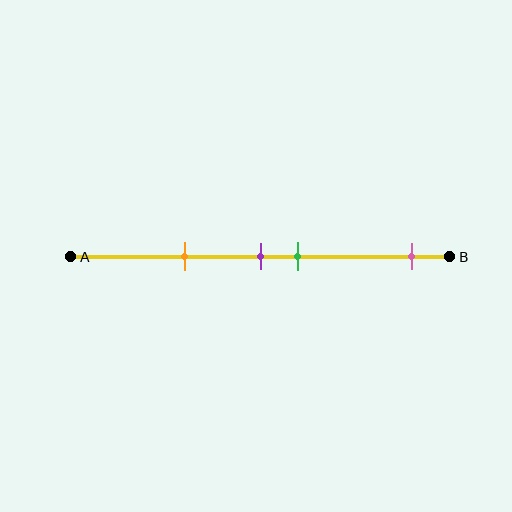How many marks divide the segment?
There are 4 marks dividing the segment.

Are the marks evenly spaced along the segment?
No, the marks are not evenly spaced.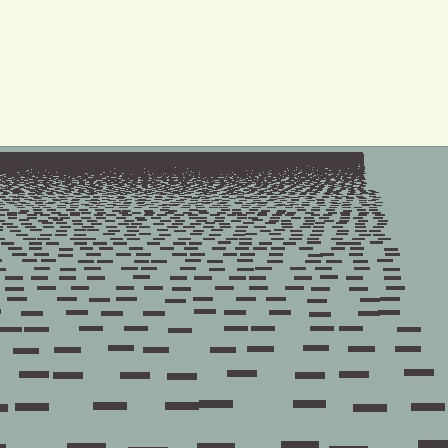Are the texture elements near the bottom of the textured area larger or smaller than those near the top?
Larger. Near the bottom, elements are closer to the viewer and appear at a bigger on-screen size.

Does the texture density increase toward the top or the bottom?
Density increases toward the top.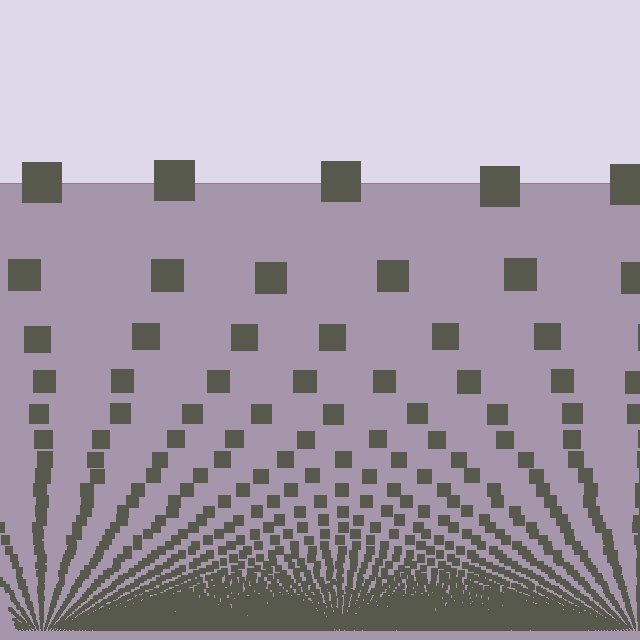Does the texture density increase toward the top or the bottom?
Density increases toward the bottom.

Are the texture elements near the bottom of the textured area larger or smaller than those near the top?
Smaller. The gradient is inverted — elements near the bottom are smaller and denser.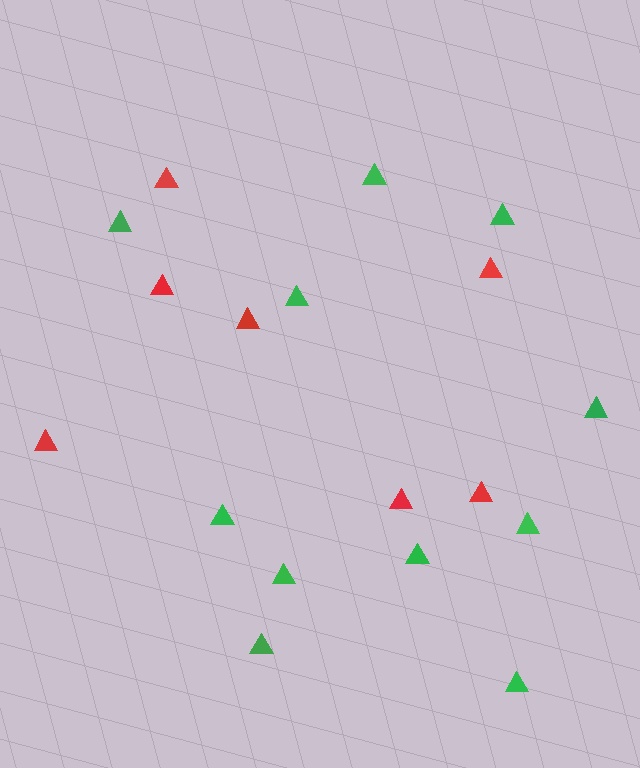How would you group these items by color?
There are 2 groups: one group of red triangles (7) and one group of green triangles (11).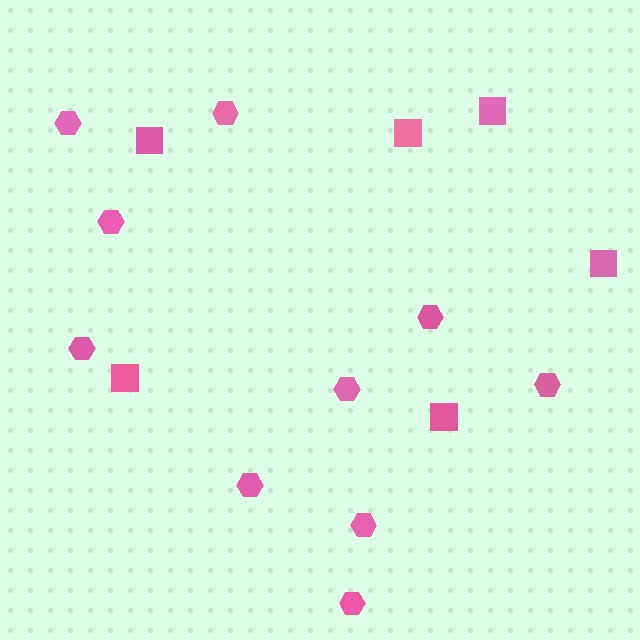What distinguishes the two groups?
There are 2 groups: one group of squares (6) and one group of hexagons (10).